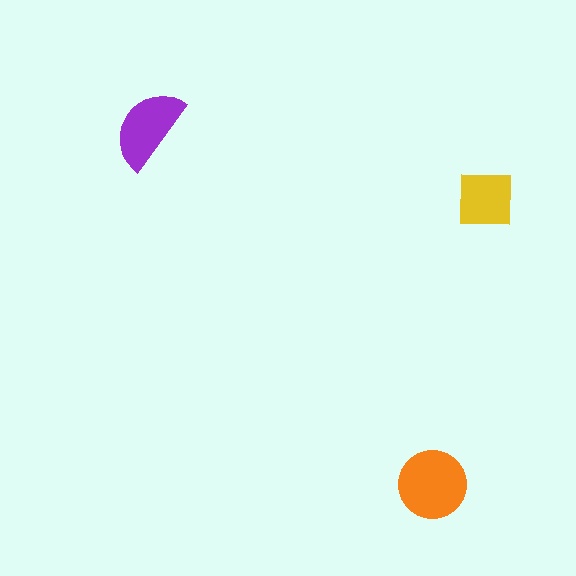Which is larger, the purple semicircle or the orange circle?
The orange circle.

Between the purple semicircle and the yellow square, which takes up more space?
The purple semicircle.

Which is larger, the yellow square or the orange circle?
The orange circle.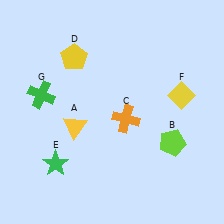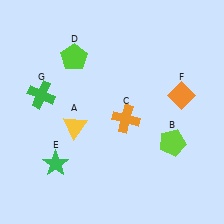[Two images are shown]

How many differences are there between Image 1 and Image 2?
There are 2 differences between the two images.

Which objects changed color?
D changed from yellow to lime. F changed from yellow to orange.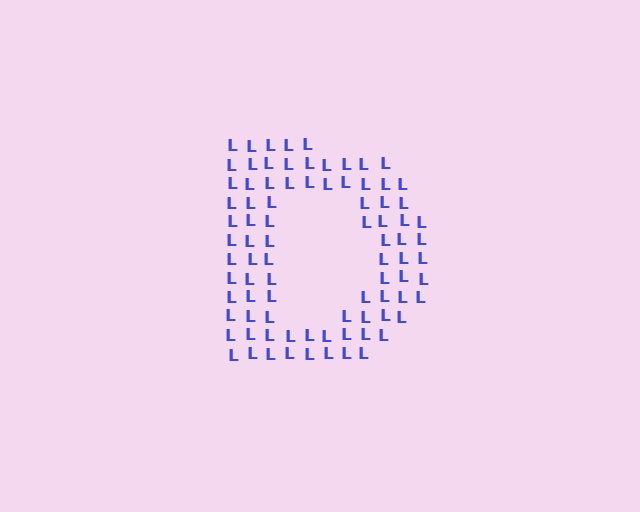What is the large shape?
The large shape is the letter D.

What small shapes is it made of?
It is made of small letter L's.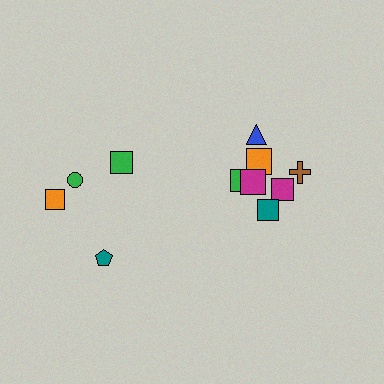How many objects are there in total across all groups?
There are 11 objects.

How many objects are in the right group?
There are 7 objects.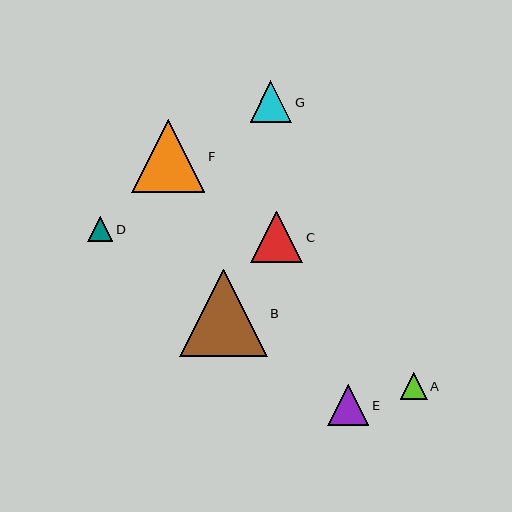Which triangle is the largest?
Triangle B is the largest with a size of approximately 87 pixels.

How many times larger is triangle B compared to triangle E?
Triangle B is approximately 2.1 times the size of triangle E.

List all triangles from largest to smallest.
From largest to smallest: B, F, C, G, E, A, D.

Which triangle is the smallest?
Triangle D is the smallest with a size of approximately 25 pixels.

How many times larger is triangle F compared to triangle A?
Triangle F is approximately 2.8 times the size of triangle A.